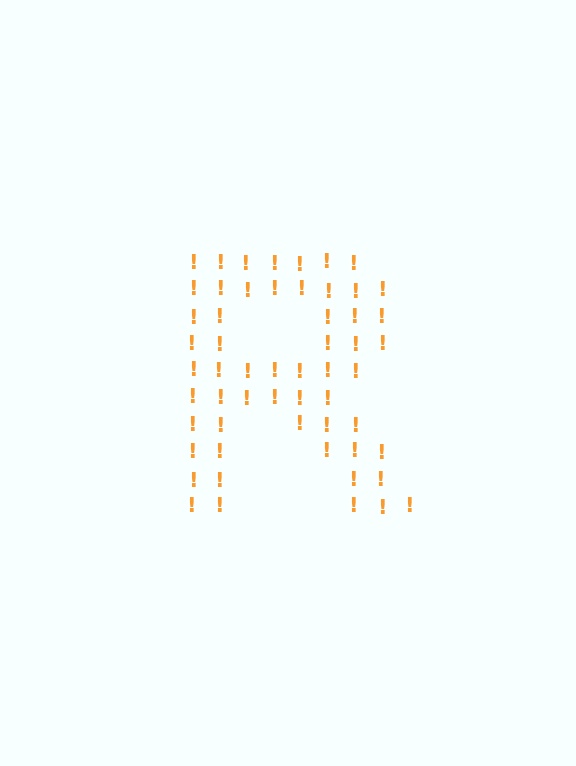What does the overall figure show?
The overall figure shows the letter R.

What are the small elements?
The small elements are exclamation marks.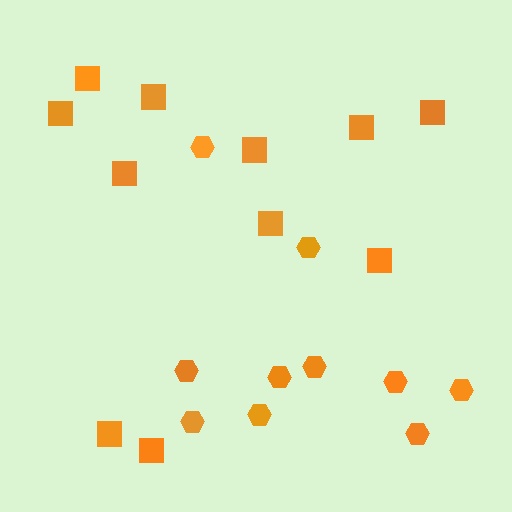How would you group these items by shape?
There are 2 groups: one group of hexagons (10) and one group of squares (11).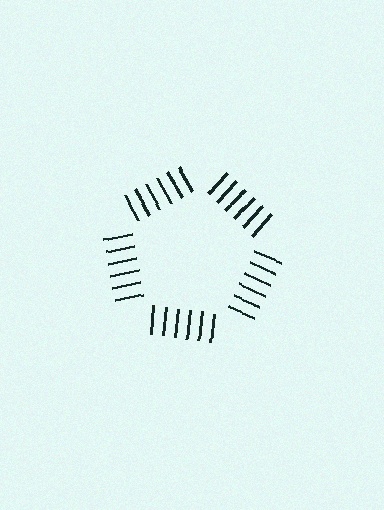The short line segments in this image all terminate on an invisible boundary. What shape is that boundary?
An illusory pentagon — the line segments terminate on its edges but no continuous stroke is drawn.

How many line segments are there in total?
30 — 6 along each of the 5 edges.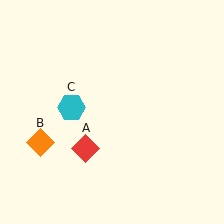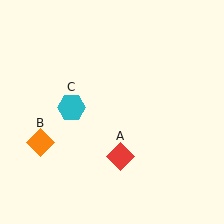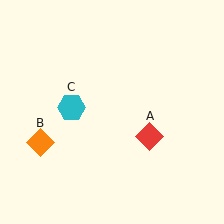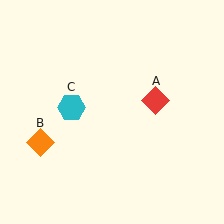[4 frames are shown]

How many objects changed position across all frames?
1 object changed position: red diamond (object A).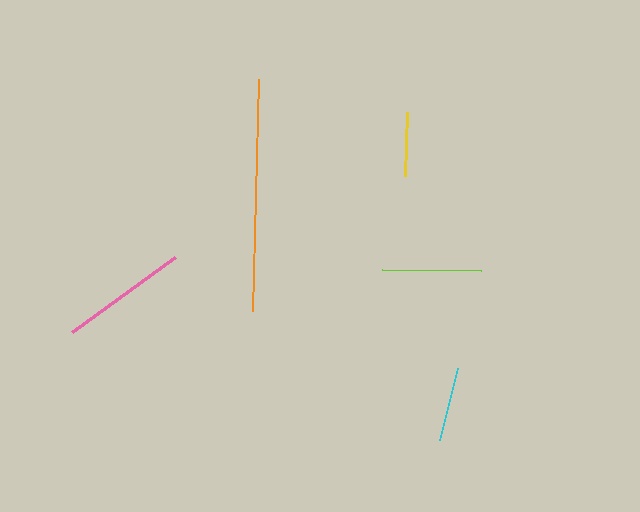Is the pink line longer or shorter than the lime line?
The pink line is longer than the lime line.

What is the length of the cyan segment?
The cyan segment is approximately 75 pixels long.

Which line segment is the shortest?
The yellow line is the shortest at approximately 64 pixels.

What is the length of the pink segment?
The pink segment is approximately 128 pixels long.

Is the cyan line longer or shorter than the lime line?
The lime line is longer than the cyan line.